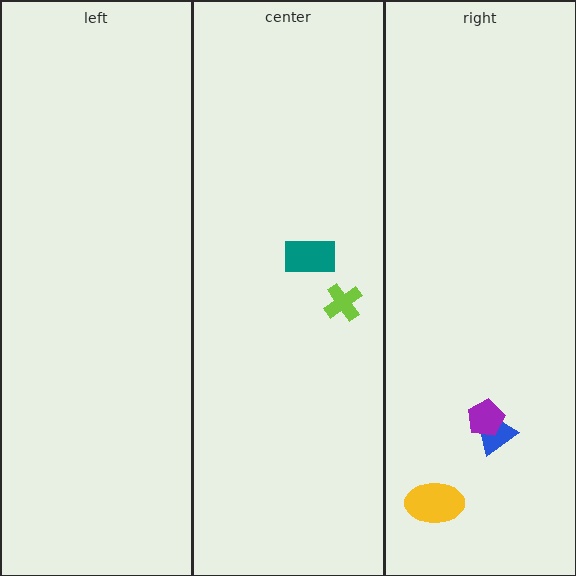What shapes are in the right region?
The yellow ellipse, the blue trapezoid, the purple pentagon.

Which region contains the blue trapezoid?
The right region.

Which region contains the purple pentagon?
The right region.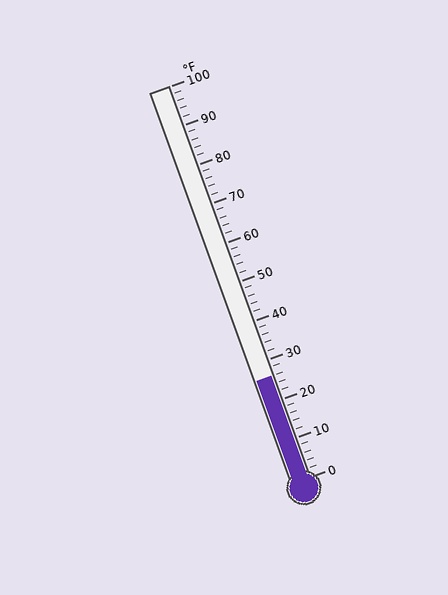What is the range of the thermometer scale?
The thermometer scale ranges from 0°F to 100°F.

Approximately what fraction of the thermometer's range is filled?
The thermometer is filled to approximately 25% of its range.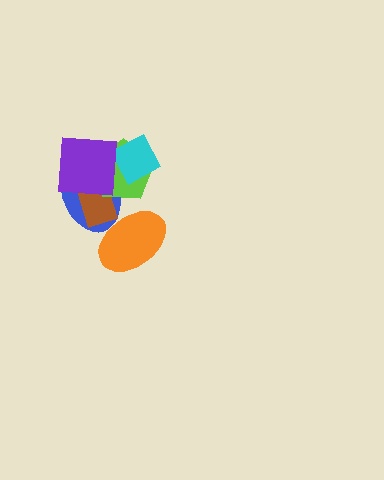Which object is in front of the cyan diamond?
The purple square is in front of the cyan diamond.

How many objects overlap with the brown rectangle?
4 objects overlap with the brown rectangle.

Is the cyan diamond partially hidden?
Yes, it is partially covered by another shape.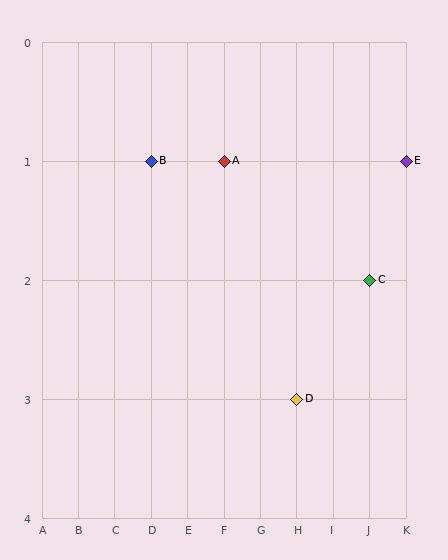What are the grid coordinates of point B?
Point B is at grid coordinates (D, 1).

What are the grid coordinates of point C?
Point C is at grid coordinates (J, 2).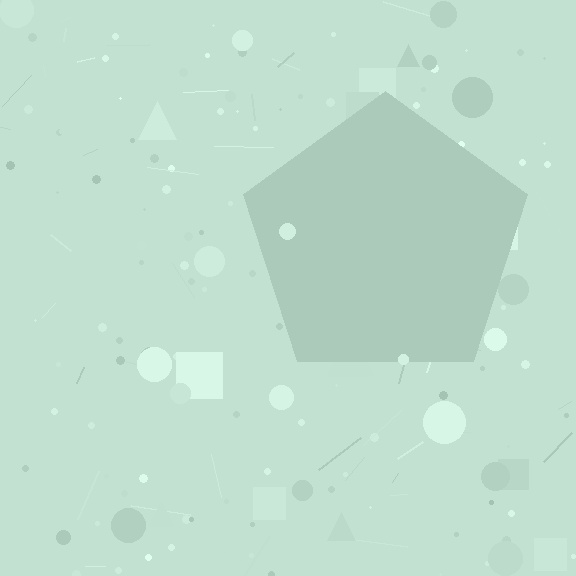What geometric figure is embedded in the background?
A pentagon is embedded in the background.